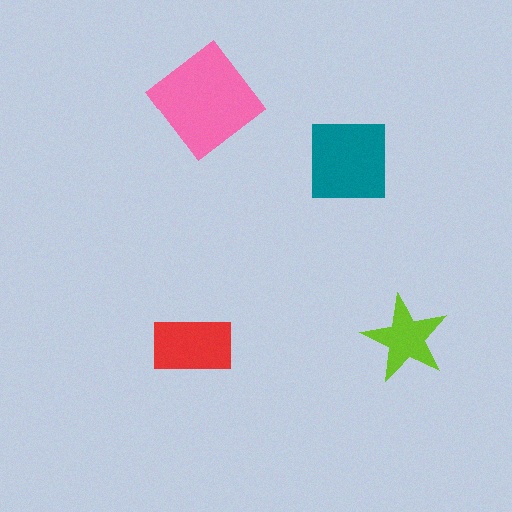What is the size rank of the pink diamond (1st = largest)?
1st.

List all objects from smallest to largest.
The lime star, the red rectangle, the teal square, the pink diamond.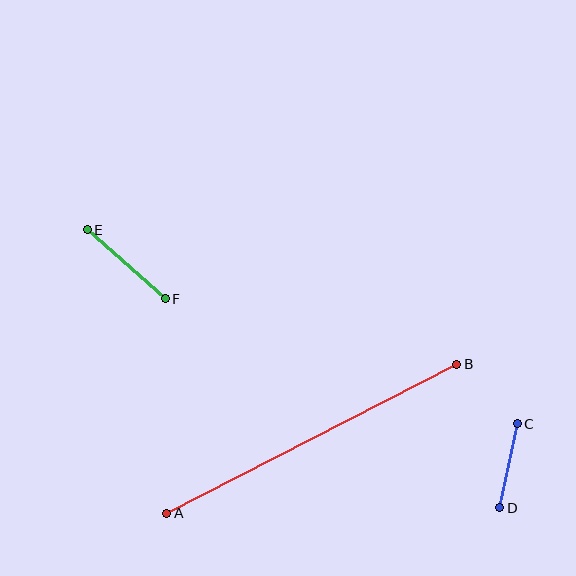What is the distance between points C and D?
The distance is approximately 86 pixels.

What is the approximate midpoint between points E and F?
The midpoint is at approximately (126, 264) pixels.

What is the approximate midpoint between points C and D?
The midpoint is at approximately (509, 466) pixels.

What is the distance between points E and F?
The distance is approximately 104 pixels.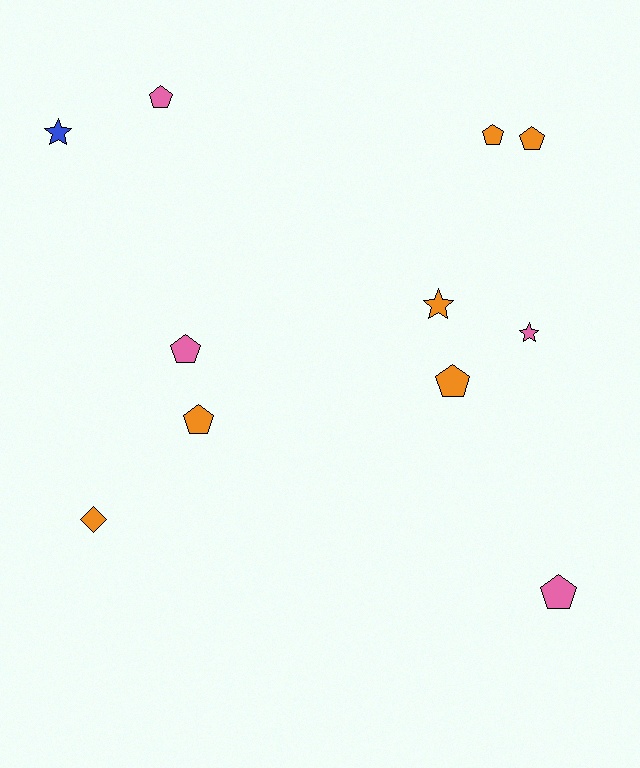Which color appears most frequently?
Orange, with 6 objects.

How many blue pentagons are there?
There are no blue pentagons.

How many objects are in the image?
There are 11 objects.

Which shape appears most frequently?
Pentagon, with 7 objects.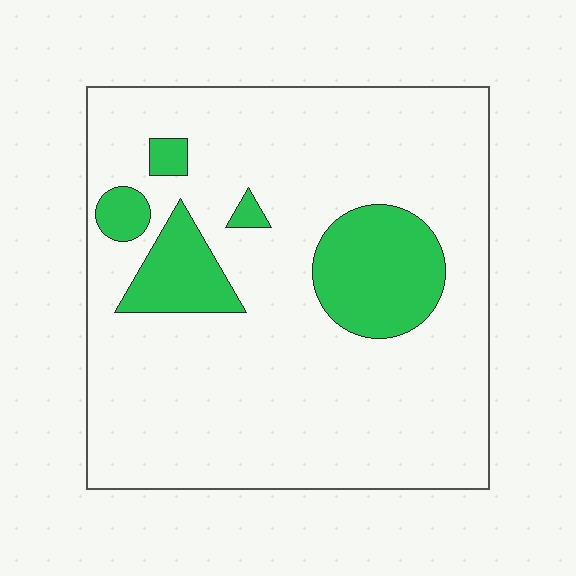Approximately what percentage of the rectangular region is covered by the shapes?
Approximately 15%.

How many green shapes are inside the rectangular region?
5.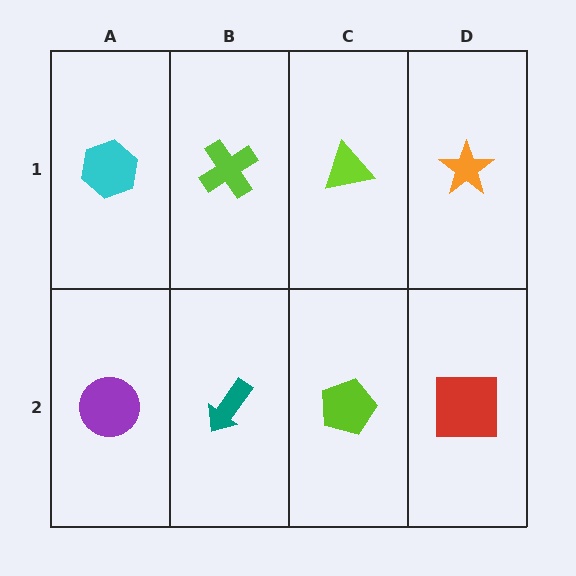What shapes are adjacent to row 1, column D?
A red square (row 2, column D), a lime triangle (row 1, column C).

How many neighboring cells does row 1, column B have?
3.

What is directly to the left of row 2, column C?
A teal arrow.